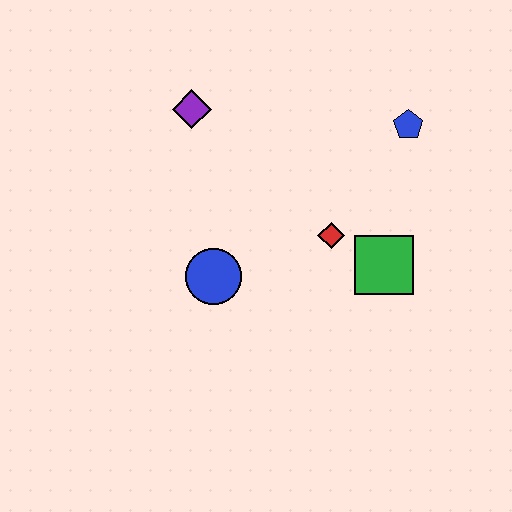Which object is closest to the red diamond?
The green square is closest to the red diamond.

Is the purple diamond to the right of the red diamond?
No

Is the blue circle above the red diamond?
No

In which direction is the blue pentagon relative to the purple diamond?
The blue pentagon is to the right of the purple diamond.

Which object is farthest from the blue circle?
The blue pentagon is farthest from the blue circle.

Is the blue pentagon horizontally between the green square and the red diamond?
No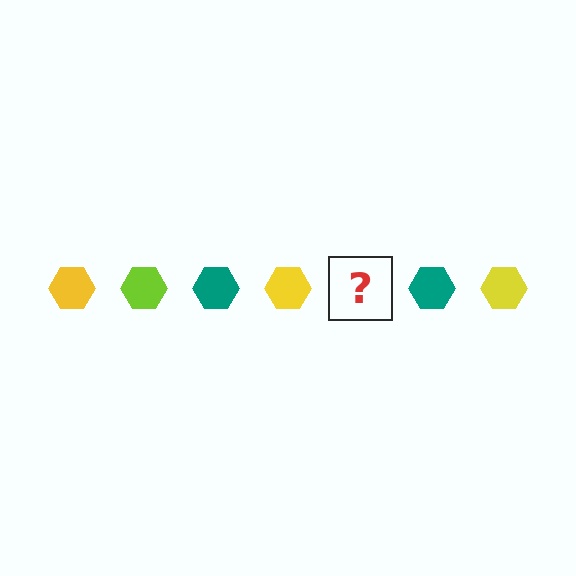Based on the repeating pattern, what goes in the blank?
The blank should be a lime hexagon.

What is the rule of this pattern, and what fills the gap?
The rule is that the pattern cycles through yellow, lime, teal hexagons. The gap should be filled with a lime hexagon.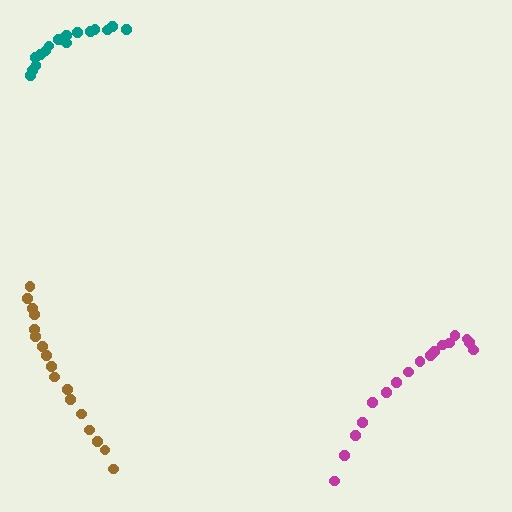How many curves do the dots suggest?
There are 3 distinct paths.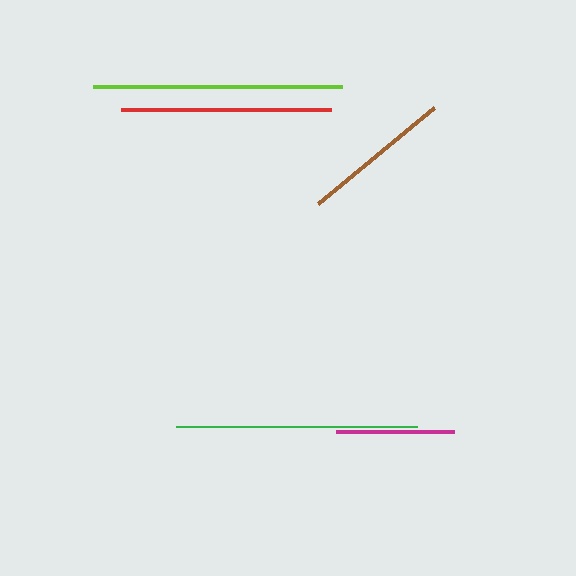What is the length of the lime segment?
The lime segment is approximately 249 pixels long.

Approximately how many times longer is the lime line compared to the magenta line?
The lime line is approximately 2.1 times the length of the magenta line.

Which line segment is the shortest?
The magenta line is the shortest at approximately 118 pixels.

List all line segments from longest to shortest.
From longest to shortest: lime, green, red, brown, magenta.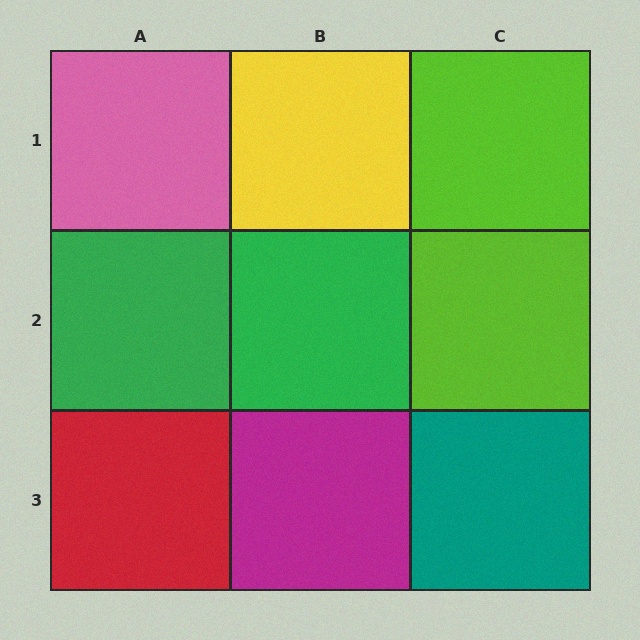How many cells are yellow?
1 cell is yellow.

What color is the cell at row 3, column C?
Teal.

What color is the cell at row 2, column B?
Green.